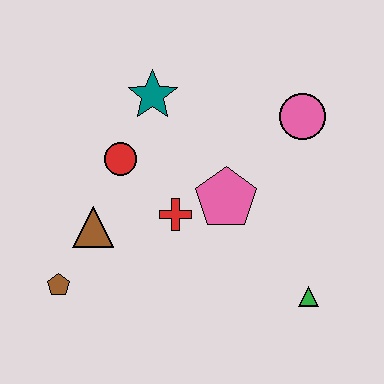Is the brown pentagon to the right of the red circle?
No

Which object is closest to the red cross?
The pink pentagon is closest to the red cross.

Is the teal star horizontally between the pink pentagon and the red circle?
Yes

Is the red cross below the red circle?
Yes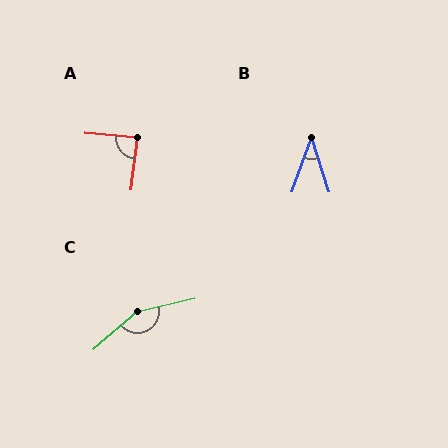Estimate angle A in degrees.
Approximately 88 degrees.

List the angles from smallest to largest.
B (38°), A (88°), C (152°).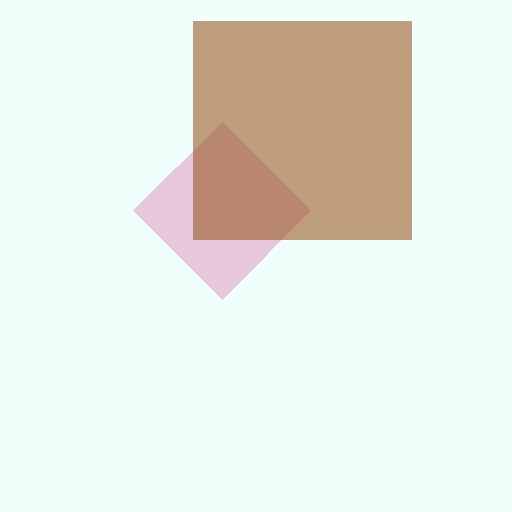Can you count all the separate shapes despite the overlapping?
Yes, there are 2 separate shapes.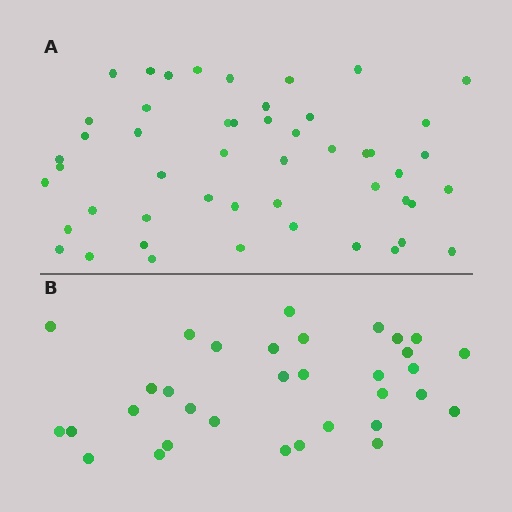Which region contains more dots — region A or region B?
Region A (the top region) has more dots.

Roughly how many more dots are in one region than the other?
Region A has approximately 15 more dots than region B.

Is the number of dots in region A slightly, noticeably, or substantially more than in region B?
Region A has substantially more. The ratio is roughly 1.5 to 1.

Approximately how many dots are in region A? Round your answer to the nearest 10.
About 50 dots.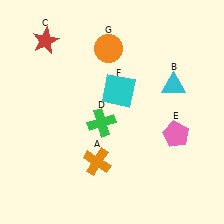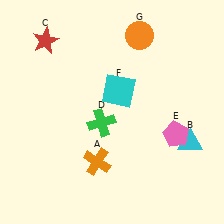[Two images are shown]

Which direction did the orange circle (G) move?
The orange circle (G) moved right.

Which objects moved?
The objects that moved are: the cyan triangle (B), the orange circle (G).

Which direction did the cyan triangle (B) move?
The cyan triangle (B) moved down.